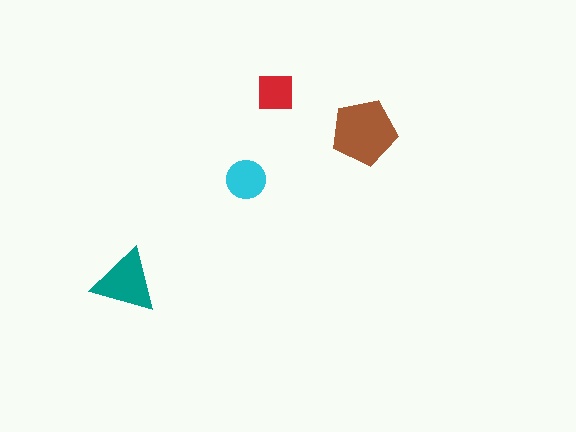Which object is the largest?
The brown pentagon.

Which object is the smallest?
The red square.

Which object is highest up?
The red square is topmost.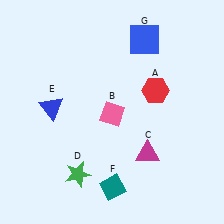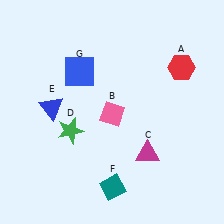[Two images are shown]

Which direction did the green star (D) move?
The green star (D) moved up.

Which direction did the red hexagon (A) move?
The red hexagon (A) moved right.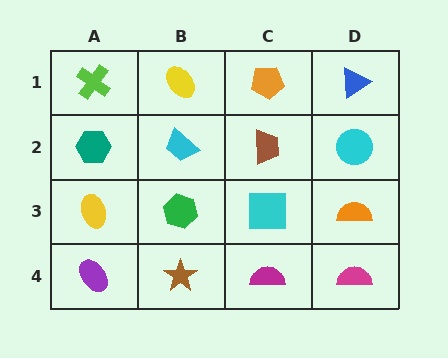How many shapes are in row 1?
4 shapes.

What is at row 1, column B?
A yellow ellipse.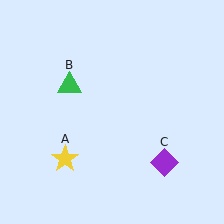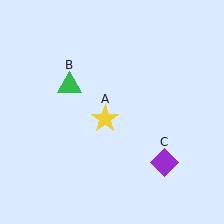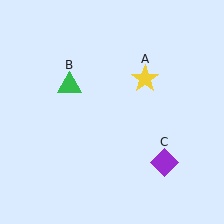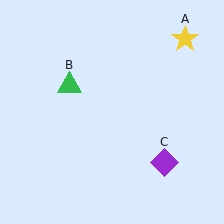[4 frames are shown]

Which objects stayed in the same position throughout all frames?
Green triangle (object B) and purple diamond (object C) remained stationary.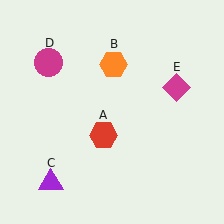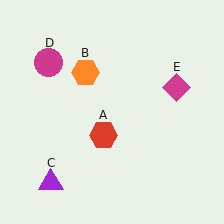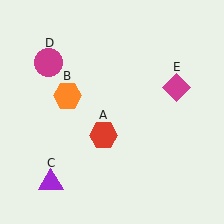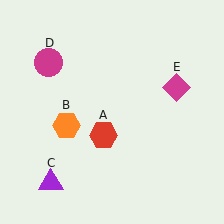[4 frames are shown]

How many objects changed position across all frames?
1 object changed position: orange hexagon (object B).